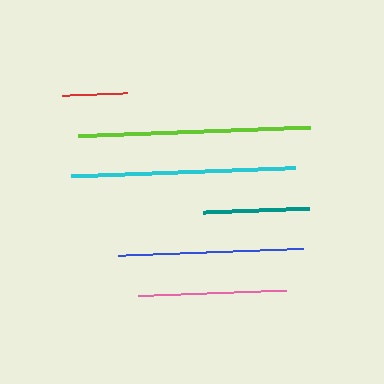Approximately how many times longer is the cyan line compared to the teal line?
The cyan line is approximately 2.1 times the length of the teal line.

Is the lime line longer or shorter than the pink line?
The lime line is longer than the pink line.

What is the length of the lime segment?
The lime segment is approximately 232 pixels long.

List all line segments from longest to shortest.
From longest to shortest: lime, cyan, blue, pink, teal, red.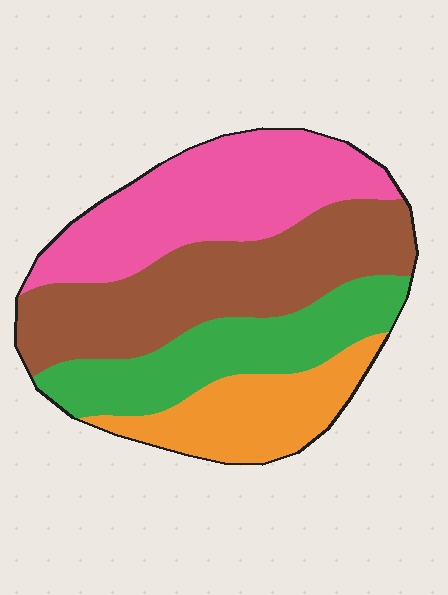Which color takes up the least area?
Orange, at roughly 15%.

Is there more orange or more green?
Green.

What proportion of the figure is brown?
Brown takes up about one third (1/3) of the figure.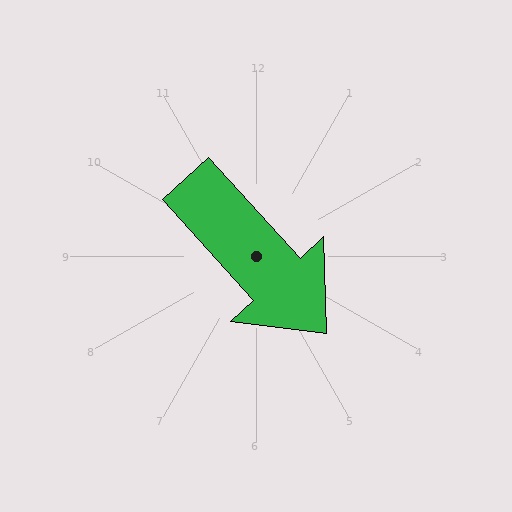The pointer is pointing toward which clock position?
Roughly 5 o'clock.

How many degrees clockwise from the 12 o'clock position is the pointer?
Approximately 138 degrees.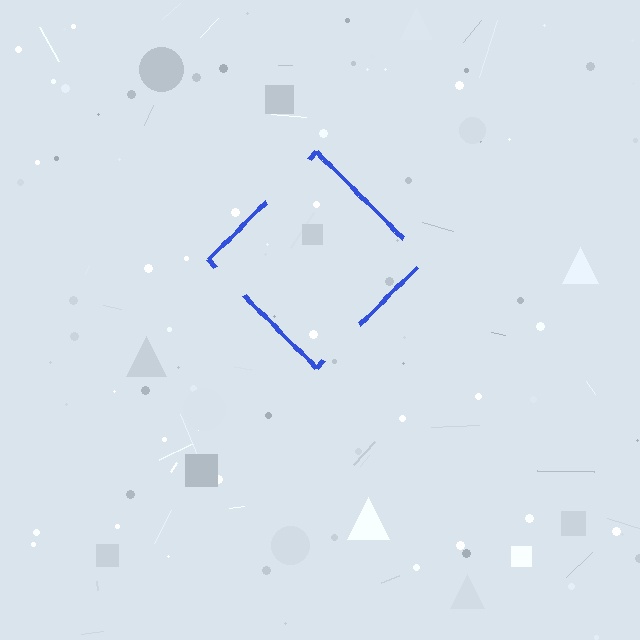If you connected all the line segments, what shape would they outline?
They would outline a diamond.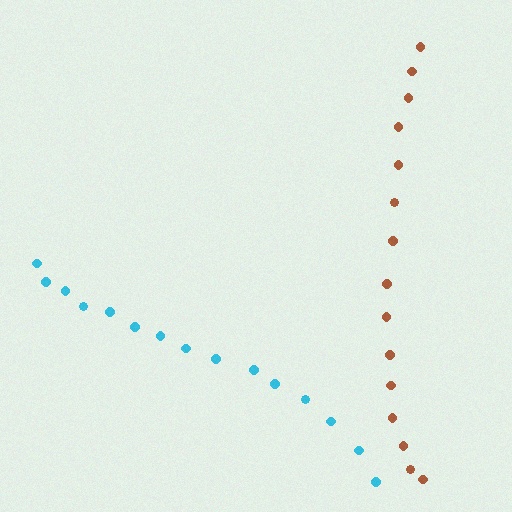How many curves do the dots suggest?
There are 2 distinct paths.